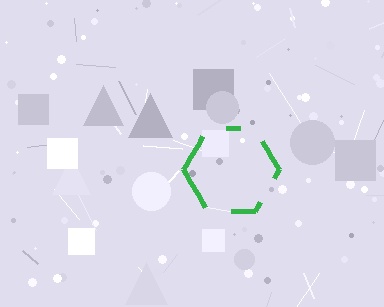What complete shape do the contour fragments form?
The contour fragments form a hexagon.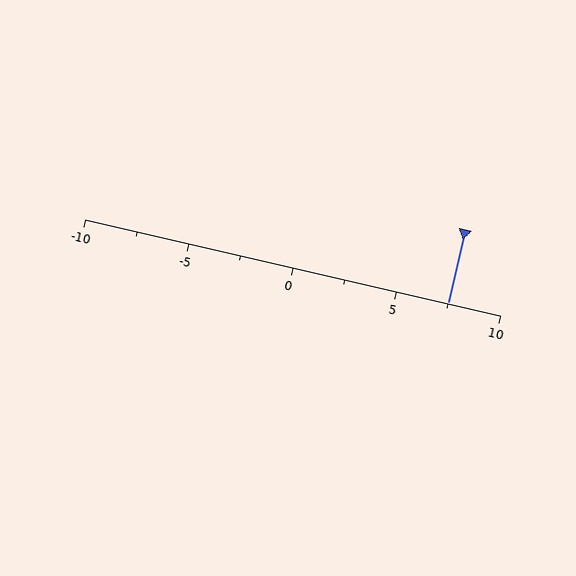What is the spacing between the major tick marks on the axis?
The major ticks are spaced 5 apart.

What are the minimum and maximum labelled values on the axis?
The axis runs from -10 to 10.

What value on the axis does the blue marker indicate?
The marker indicates approximately 7.5.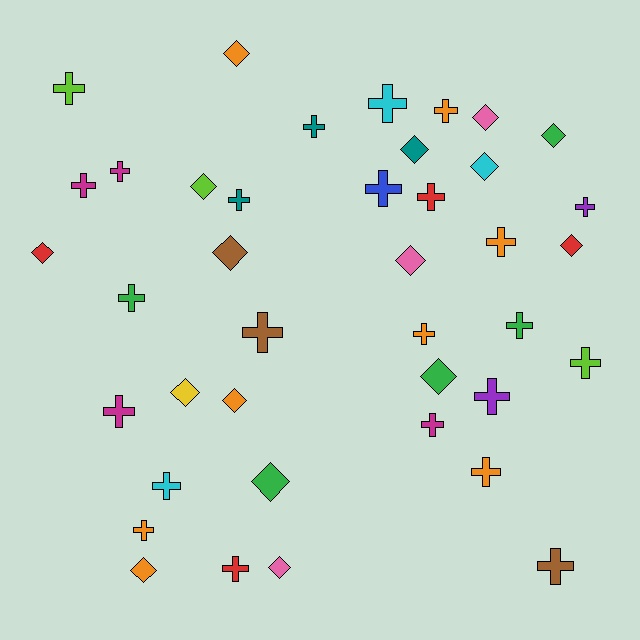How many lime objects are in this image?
There are 3 lime objects.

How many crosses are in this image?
There are 24 crosses.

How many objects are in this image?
There are 40 objects.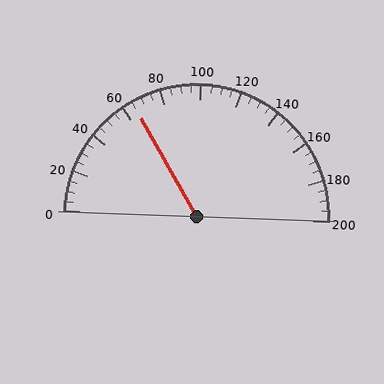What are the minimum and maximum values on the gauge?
The gauge ranges from 0 to 200.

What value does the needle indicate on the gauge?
The needle indicates approximately 65.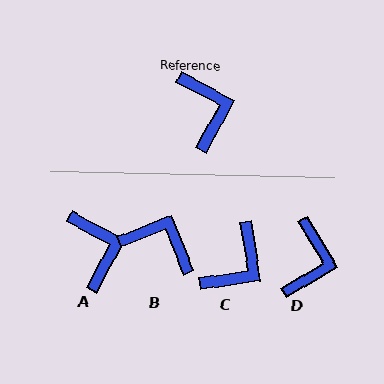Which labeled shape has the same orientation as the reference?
A.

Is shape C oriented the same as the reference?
No, it is off by about 53 degrees.